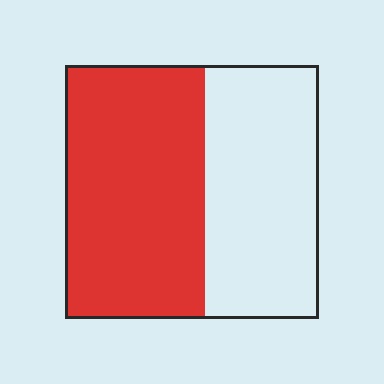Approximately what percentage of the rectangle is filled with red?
Approximately 55%.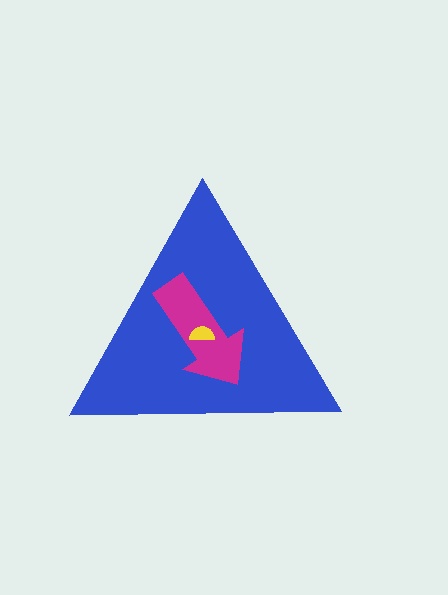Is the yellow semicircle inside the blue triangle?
Yes.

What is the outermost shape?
The blue triangle.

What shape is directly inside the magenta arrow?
The yellow semicircle.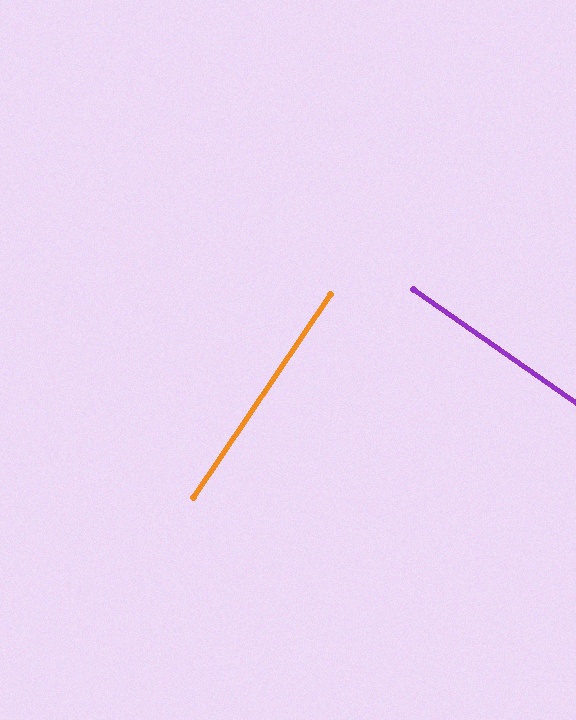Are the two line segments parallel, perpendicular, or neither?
Perpendicular — they meet at approximately 89°.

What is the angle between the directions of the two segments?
Approximately 89 degrees.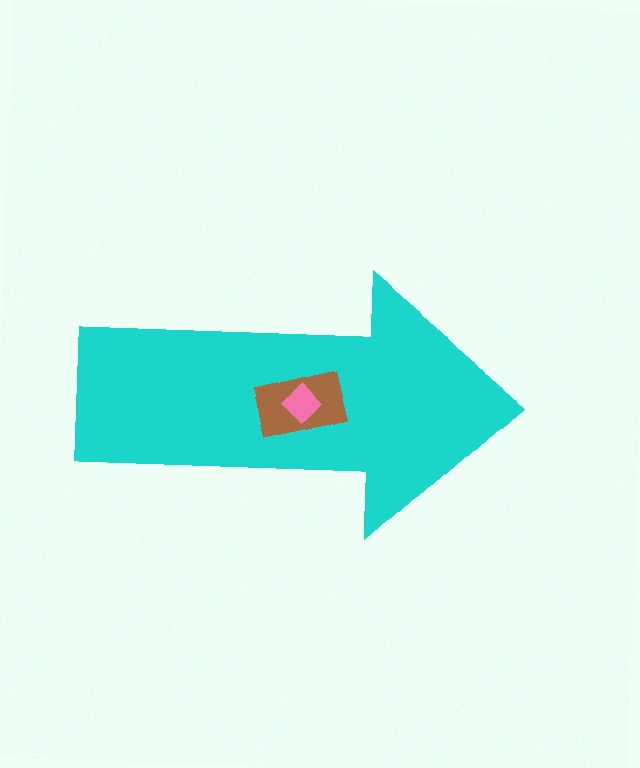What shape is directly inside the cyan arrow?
The brown rectangle.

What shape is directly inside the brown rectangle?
The pink diamond.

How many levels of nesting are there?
3.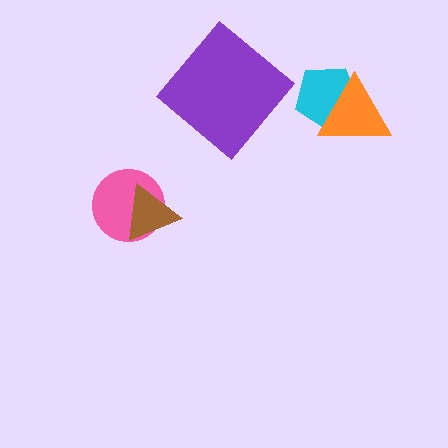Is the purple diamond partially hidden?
No, no other shape covers it.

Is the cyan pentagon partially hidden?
Yes, it is partially covered by another shape.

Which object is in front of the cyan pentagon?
The orange triangle is in front of the cyan pentagon.